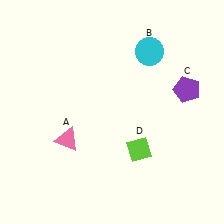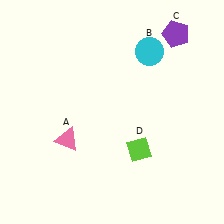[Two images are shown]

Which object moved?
The purple pentagon (C) moved up.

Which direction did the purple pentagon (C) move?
The purple pentagon (C) moved up.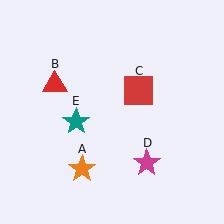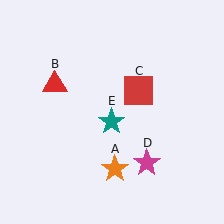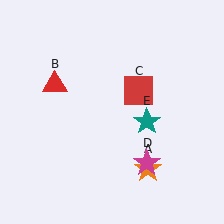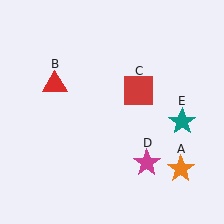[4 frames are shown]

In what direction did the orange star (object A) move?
The orange star (object A) moved right.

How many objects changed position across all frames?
2 objects changed position: orange star (object A), teal star (object E).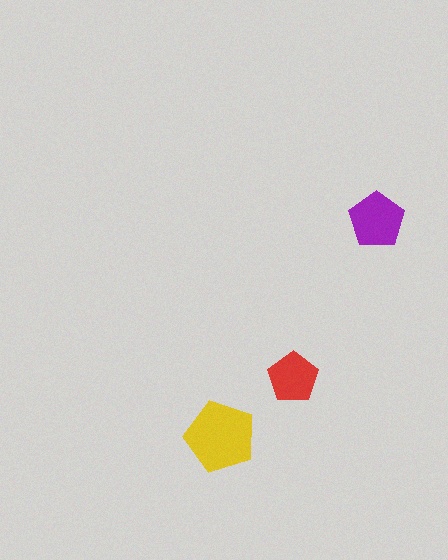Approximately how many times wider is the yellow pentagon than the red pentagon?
About 1.5 times wider.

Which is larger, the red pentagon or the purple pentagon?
The purple one.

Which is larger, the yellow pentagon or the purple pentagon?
The yellow one.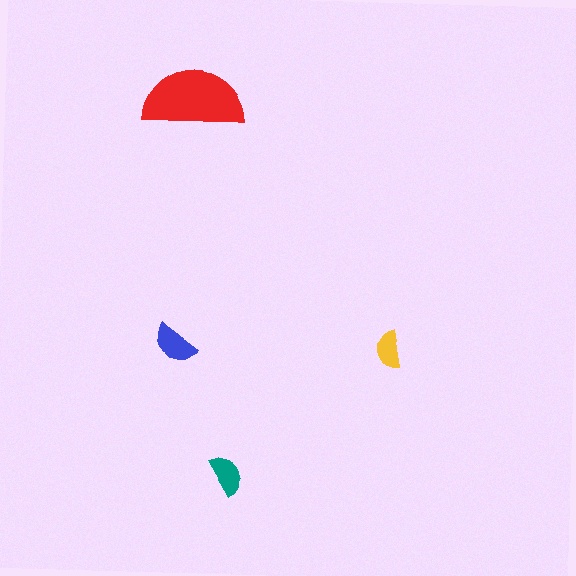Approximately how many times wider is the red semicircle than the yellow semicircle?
About 2.5 times wider.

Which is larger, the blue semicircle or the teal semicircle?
The blue one.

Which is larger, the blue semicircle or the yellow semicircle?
The blue one.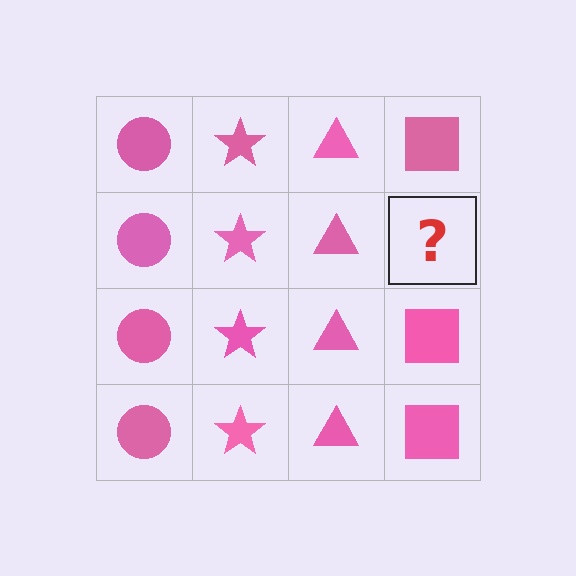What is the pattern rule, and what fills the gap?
The rule is that each column has a consistent shape. The gap should be filled with a pink square.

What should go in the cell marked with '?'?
The missing cell should contain a pink square.